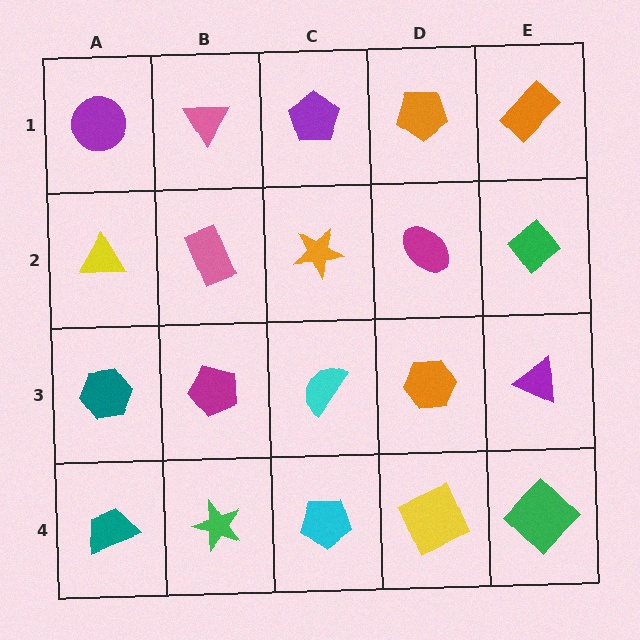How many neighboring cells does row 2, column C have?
4.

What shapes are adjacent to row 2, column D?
An orange pentagon (row 1, column D), an orange hexagon (row 3, column D), an orange star (row 2, column C), a green diamond (row 2, column E).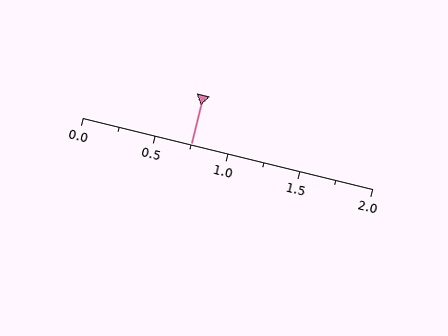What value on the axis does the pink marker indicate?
The marker indicates approximately 0.75.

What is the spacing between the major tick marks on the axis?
The major ticks are spaced 0.5 apart.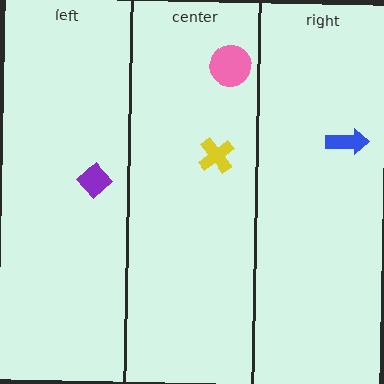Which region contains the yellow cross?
The center region.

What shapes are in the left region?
The purple diamond.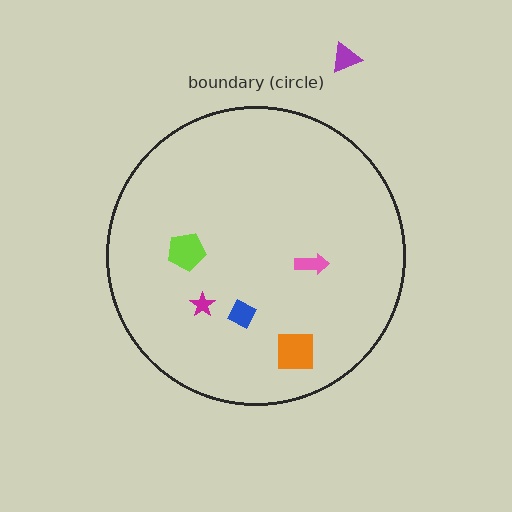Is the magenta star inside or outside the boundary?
Inside.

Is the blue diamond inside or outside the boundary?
Inside.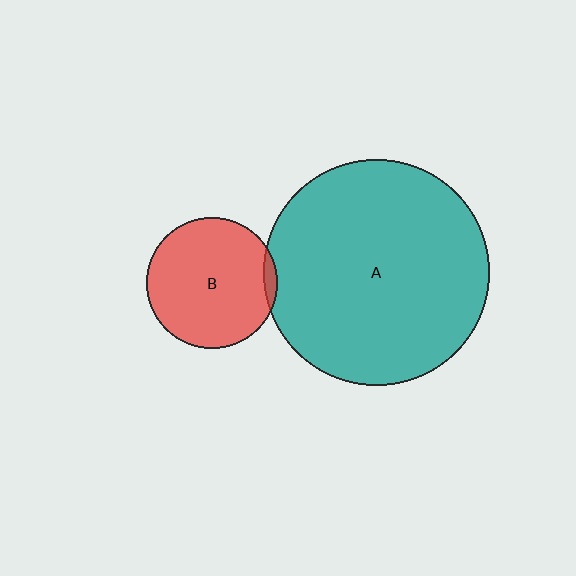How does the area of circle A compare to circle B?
Approximately 3.0 times.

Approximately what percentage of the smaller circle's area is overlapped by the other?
Approximately 5%.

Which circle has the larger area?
Circle A (teal).